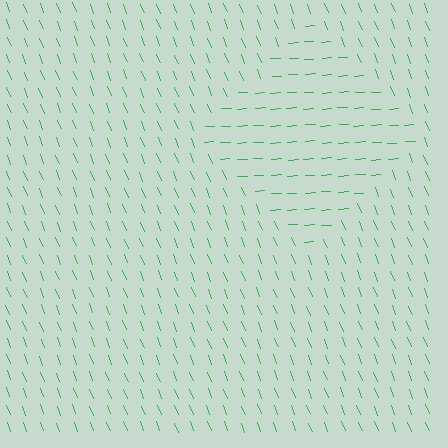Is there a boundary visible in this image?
Yes, there is a texture boundary formed by a change in line orientation.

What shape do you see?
I see a diamond.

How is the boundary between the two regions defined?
The boundary is defined purely by a change in line orientation (approximately 72 degrees difference). All lines are the same color and thickness.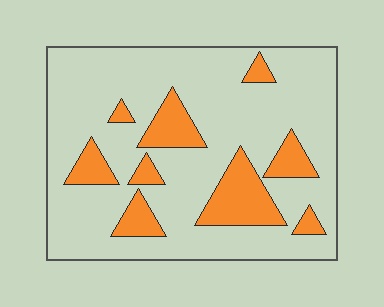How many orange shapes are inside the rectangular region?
9.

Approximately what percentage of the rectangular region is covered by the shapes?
Approximately 20%.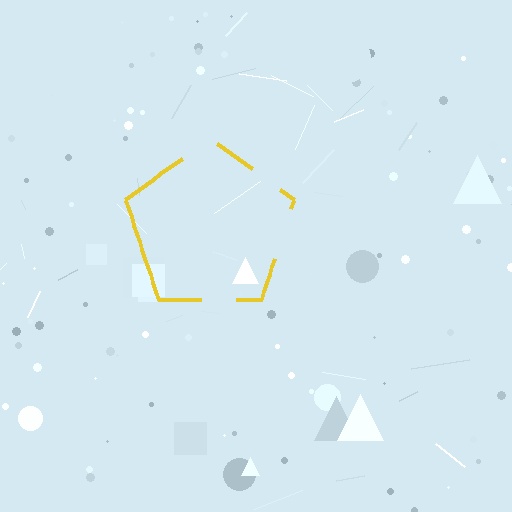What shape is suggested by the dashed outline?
The dashed outline suggests a pentagon.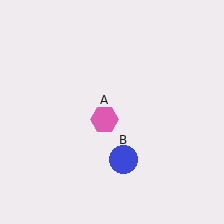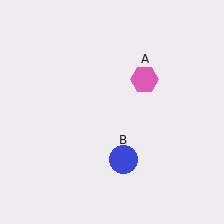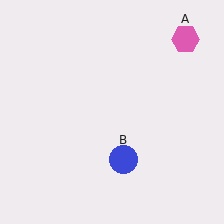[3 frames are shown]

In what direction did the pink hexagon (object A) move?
The pink hexagon (object A) moved up and to the right.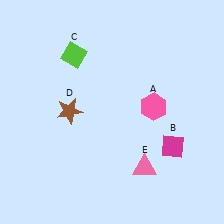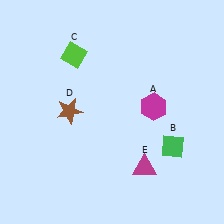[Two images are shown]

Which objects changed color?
A changed from pink to magenta. B changed from magenta to green. E changed from pink to magenta.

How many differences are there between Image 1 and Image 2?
There are 3 differences between the two images.